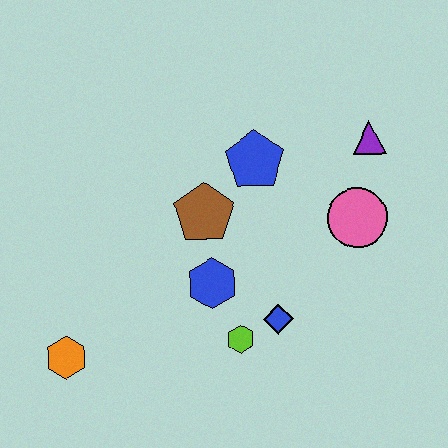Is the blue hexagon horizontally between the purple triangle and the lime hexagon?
No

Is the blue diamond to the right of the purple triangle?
No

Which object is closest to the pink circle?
The purple triangle is closest to the pink circle.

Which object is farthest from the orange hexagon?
The purple triangle is farthest from the orange hexagon.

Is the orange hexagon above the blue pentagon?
No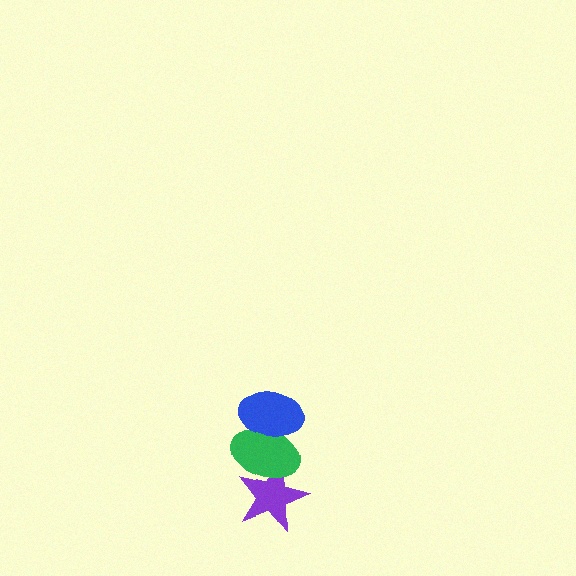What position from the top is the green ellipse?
The green ellipse is 2nd from the top.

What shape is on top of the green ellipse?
The blue ellipse is on top of the green ellipse.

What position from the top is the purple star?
The purple star is 3rd from the top.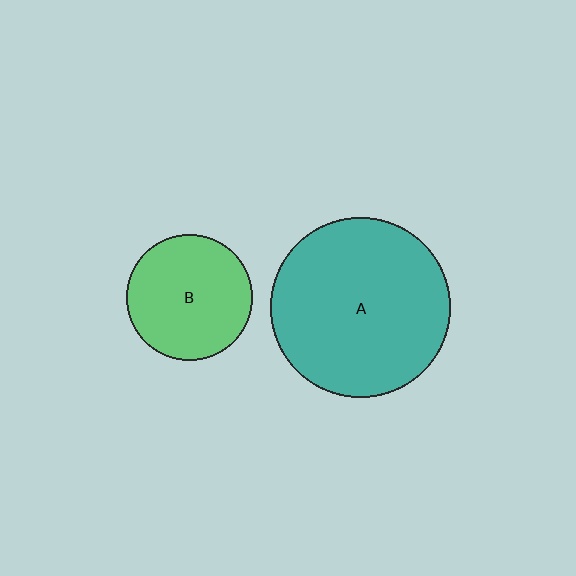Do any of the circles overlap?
No, none of the circles overlap.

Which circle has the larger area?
Circle A (teal).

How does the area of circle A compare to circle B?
Approximately 2.0 times.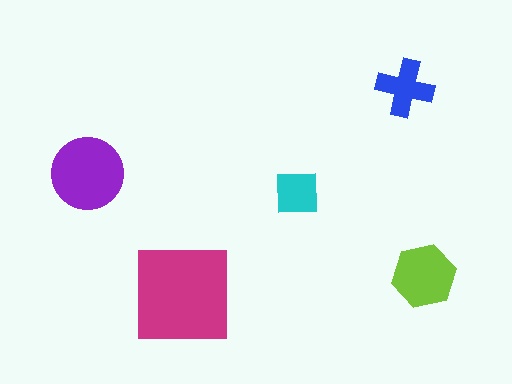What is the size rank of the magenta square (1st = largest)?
1st.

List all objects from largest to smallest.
The magenta square, the purple circle, the lime hexagon, the blue cross, the cyan square.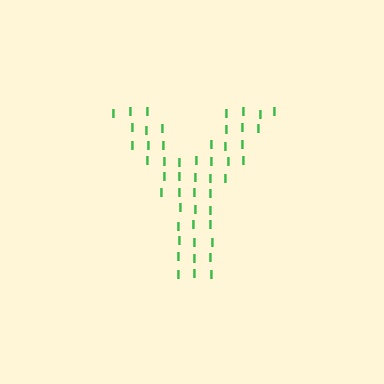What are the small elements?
The small elements are letter I's.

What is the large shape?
The large shape is the letter Y.